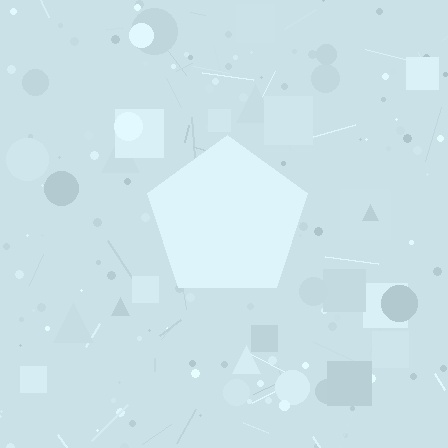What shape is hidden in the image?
A pentagon is hidden in the image.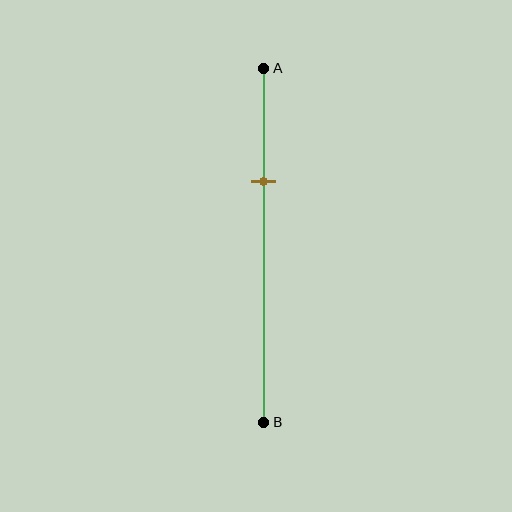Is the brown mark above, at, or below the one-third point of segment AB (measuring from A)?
The brown mark is approximately at the one-third point of segment AB.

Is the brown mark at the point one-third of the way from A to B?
Yes, the mark is approximately at the one-third point.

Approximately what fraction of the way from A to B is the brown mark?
The brown mark is approximately 30% of the way from A to B.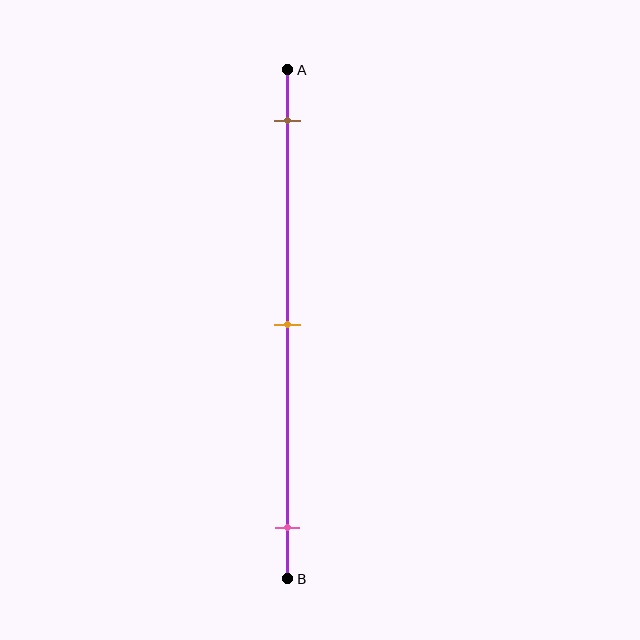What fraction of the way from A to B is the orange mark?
The orange mark is approximately 50% (0.5) of the way from A to B.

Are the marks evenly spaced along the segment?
Yes, the marks are approximately evenly spaced.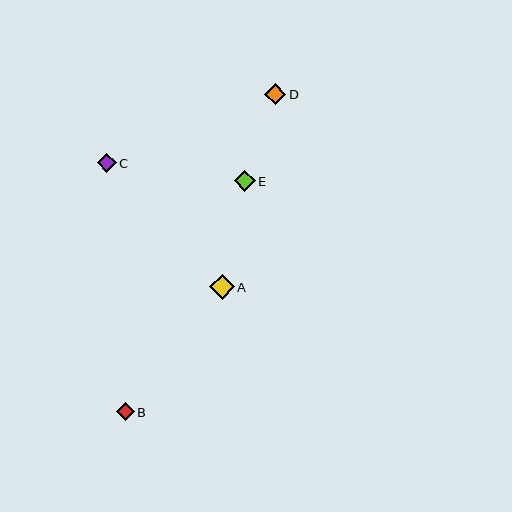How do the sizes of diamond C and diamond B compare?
Diamond C and diamond B are approximately the same size.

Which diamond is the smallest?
Diamond B is the smallest with a size of approximately 18 pixels.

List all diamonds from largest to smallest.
From largest to smallest: A, D, E, C, B.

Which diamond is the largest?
Diamond A is the largest with a size of approximately 25 pixels.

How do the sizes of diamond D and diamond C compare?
Diamond D and diamond C are approximately the same size.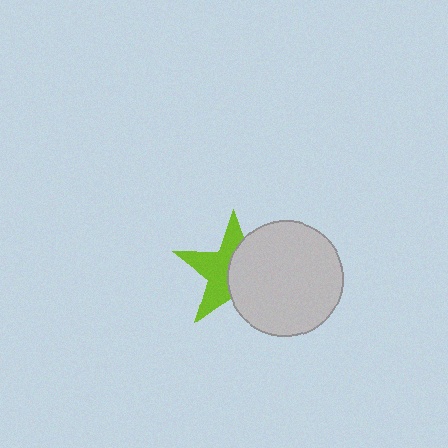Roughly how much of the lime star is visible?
About half of it is visible (roughly 50%).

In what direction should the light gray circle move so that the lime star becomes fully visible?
The light gray circle should move right. That is the shortest direction to clear the overlap and leave the lime star fully visible.